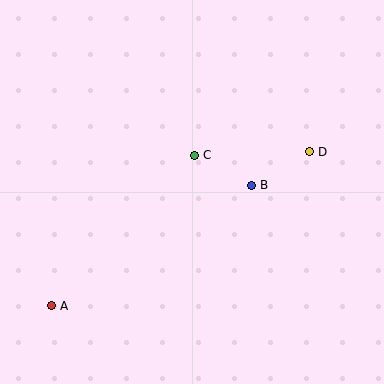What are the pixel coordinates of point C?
Point C is at (195, 155).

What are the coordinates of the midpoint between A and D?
The midpoint between A and D is at (181, 229).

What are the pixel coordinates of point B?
Point B is at (252, 185).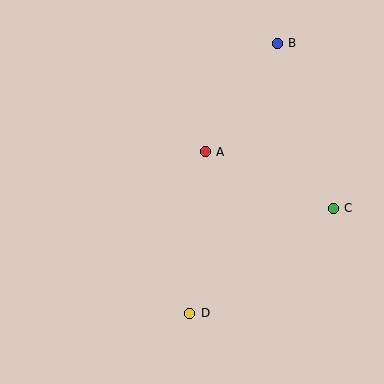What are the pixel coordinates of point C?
Point C is at (333, 208).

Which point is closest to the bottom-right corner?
Point C is closest to the bottom-right corner.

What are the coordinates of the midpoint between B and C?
The midpoint between B and C is at (305, 126).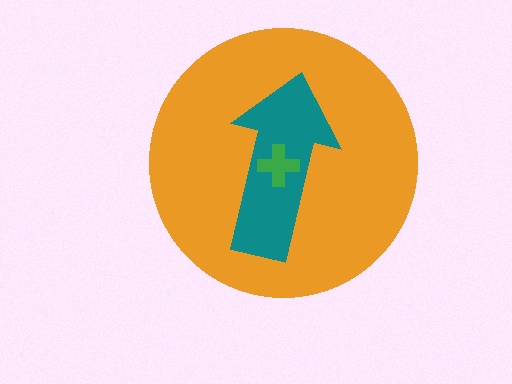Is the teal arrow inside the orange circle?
Yes.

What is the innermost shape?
The green cross.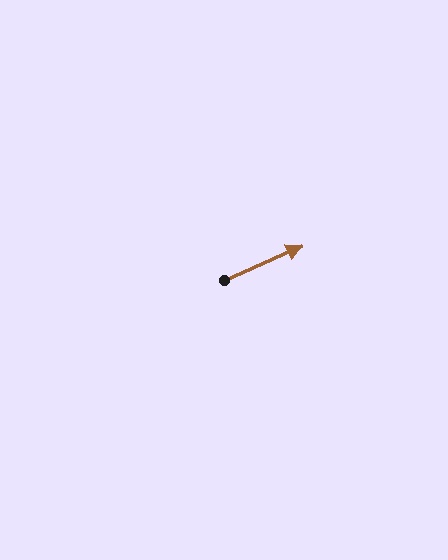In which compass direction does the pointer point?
Northeast.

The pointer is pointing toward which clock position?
Roughly 2 o'clock.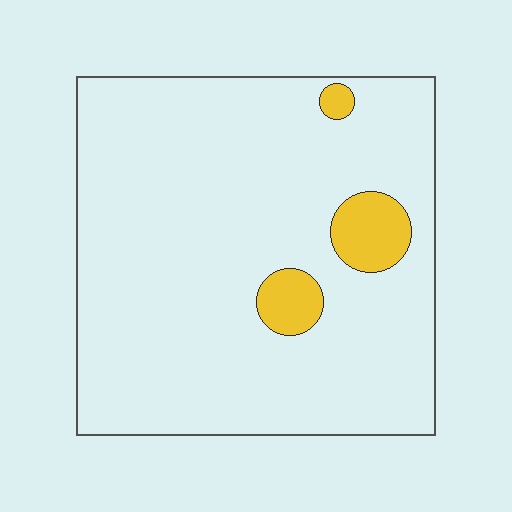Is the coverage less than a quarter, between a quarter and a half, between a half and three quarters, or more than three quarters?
Less than a quarter.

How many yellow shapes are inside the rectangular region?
3.